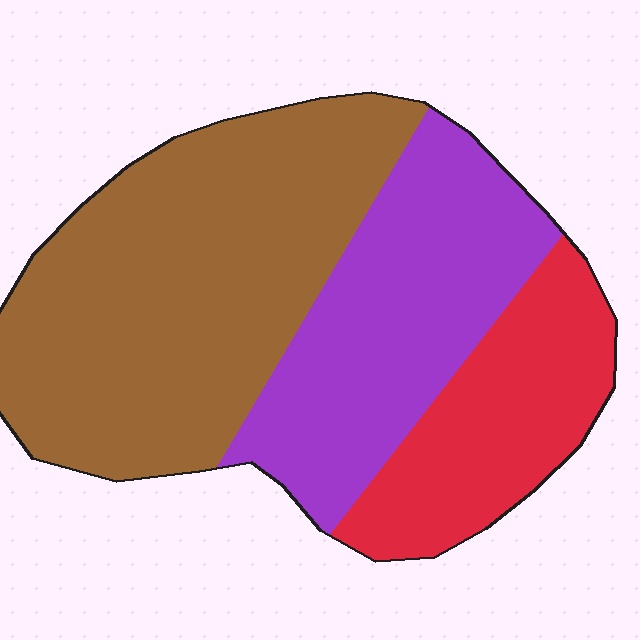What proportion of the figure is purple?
Purple covers roughly 30% of the figure.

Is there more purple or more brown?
Brown.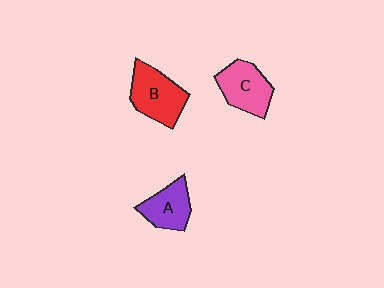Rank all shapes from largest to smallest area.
From largest to smallest: B (red), C (pink), A (purple).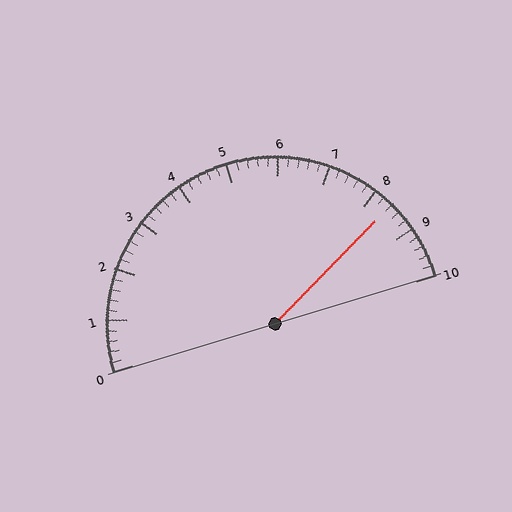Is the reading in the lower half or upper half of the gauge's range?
The reading is in the upper half of the range (0 to 10).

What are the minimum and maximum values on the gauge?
The gauge ranges from 0 to 10.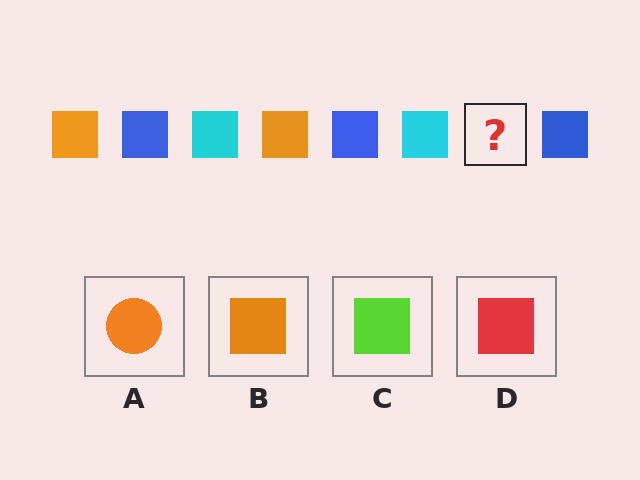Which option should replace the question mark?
Option B.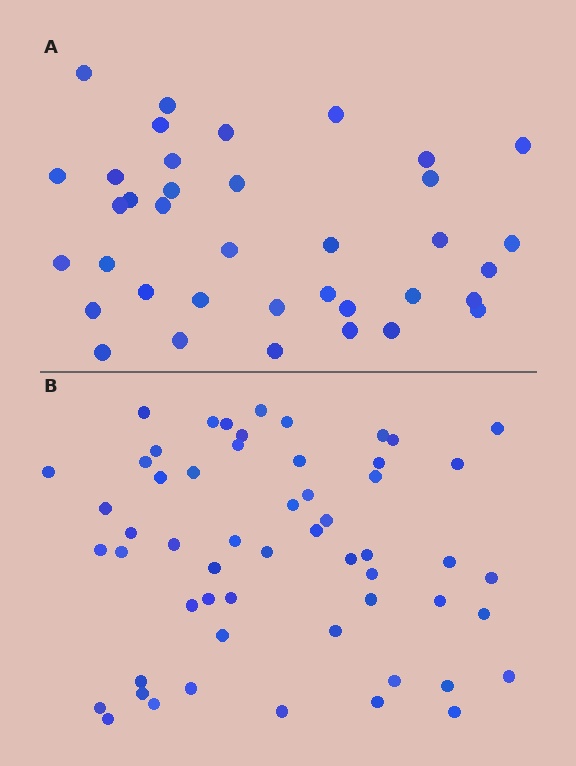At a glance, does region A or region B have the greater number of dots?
Region B (the bottom region) has more dots.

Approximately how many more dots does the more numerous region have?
Region B has approximately 20 more dots than region A.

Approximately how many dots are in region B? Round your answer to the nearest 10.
About 60 dots. (The exact count is 56, which rounds to 60.)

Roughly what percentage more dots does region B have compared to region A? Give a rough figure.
About 50% more.